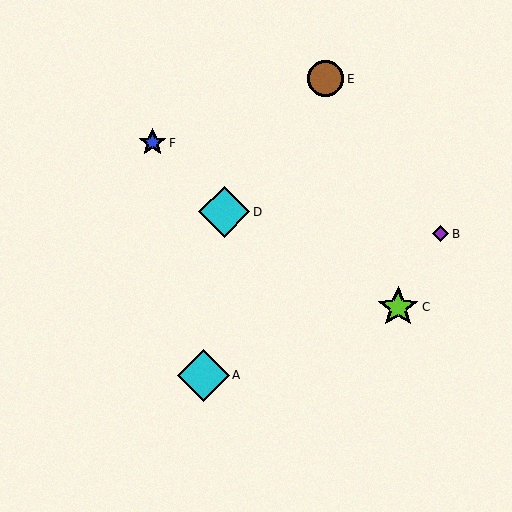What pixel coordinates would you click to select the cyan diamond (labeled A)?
Click at (203, 375) to select the cyan diamond A.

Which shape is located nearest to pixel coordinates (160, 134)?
The blue star (labeled F) at (152, 143) is nearest to that location.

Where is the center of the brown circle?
The center of the brown circle is at (326, 79).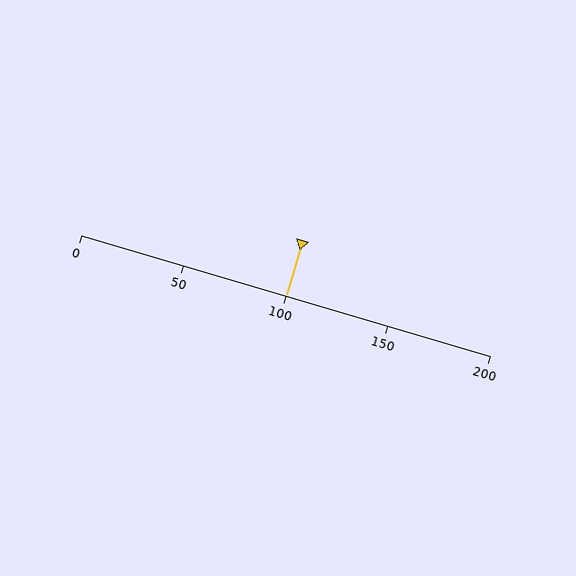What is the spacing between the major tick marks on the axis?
The major ticks are spaced 50 apart.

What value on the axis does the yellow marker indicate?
The marker indicates approximately 100.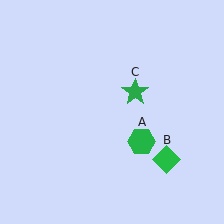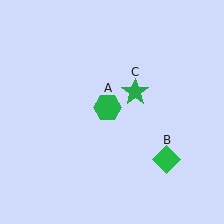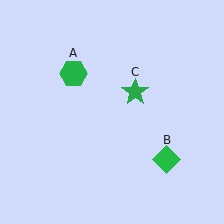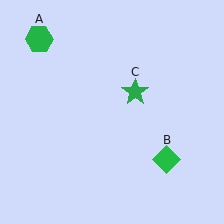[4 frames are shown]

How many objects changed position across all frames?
1 object changed position: green hexagon (object A).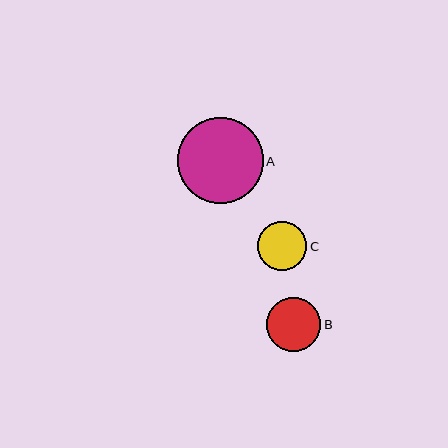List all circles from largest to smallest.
From largest to smallest: A, B, C.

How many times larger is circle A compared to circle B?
Circle A is approximately 1.6 times the size of circle B.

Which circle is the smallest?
Circle C is the smallest with a size of approximately 49 pixels.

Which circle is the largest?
Circle A is the largest with a size of approximately 86 pixels.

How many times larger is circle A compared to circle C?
Circle A is approximately 1.7 times the size of circle C.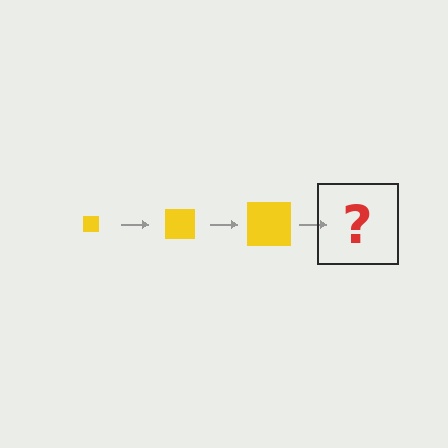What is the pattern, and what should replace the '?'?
The pattern is that the square gets progressively larger each step. The '?' should be a yellow square, larger than the previous one.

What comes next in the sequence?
The next element should be a yellow square, larger than the previous one.